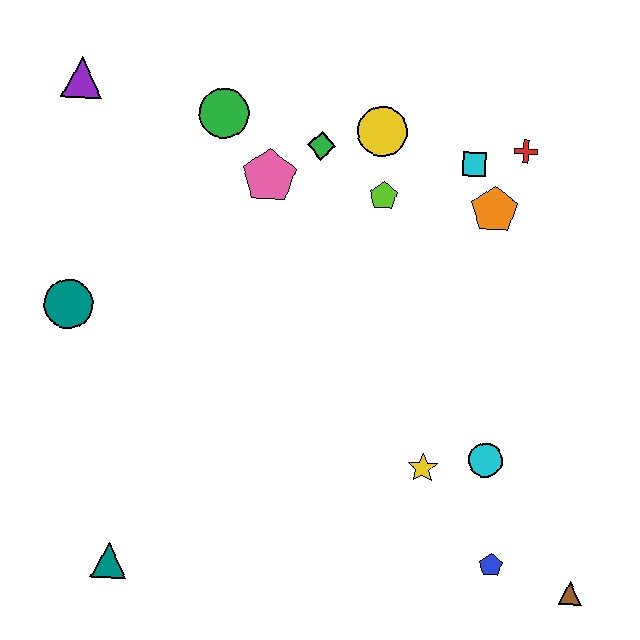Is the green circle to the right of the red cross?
No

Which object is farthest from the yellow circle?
The teal triangle is farthest from the yellow circle.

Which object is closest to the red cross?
The cyan square is closest to the red cross.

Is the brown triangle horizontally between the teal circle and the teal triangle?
No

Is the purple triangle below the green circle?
No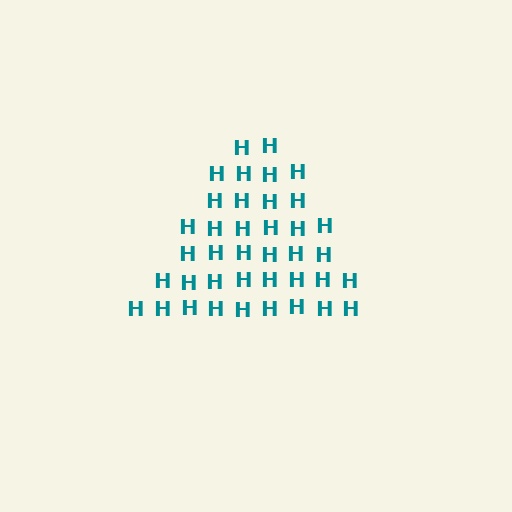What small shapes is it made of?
It is made of small letter H's.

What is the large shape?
The large shape is a triangle.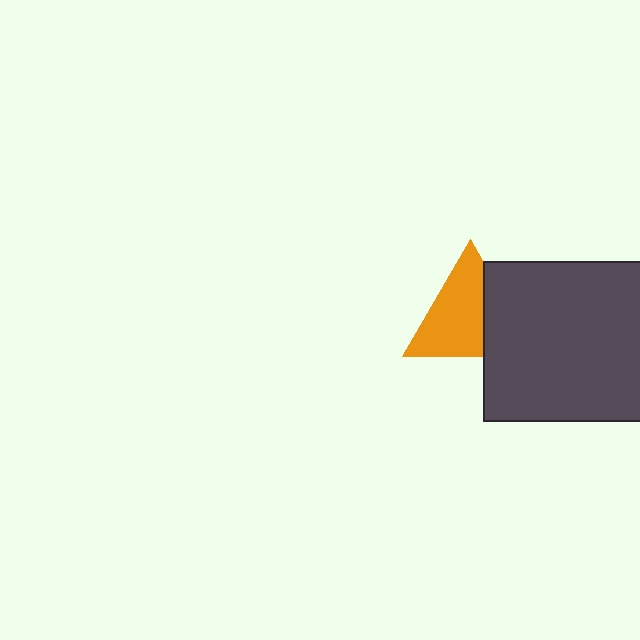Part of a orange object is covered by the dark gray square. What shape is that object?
It is a triangle.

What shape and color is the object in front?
The object in front is a dark gray square.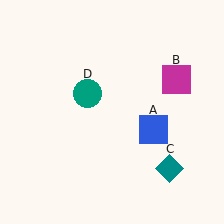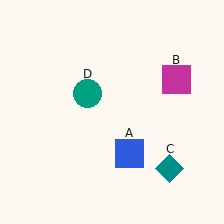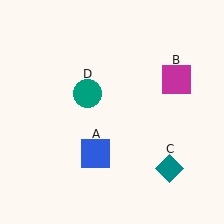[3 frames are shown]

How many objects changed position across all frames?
1 object changed position: blue square (object A).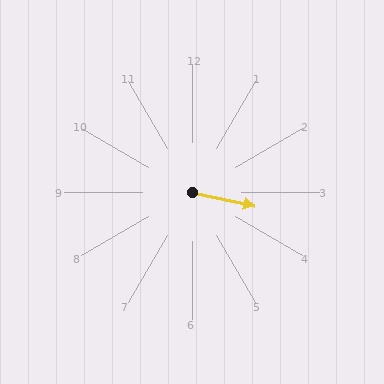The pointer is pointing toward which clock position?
Roughly 3 o'clock.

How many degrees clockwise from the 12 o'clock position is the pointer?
Approximately 102 degrees.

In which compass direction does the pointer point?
East.